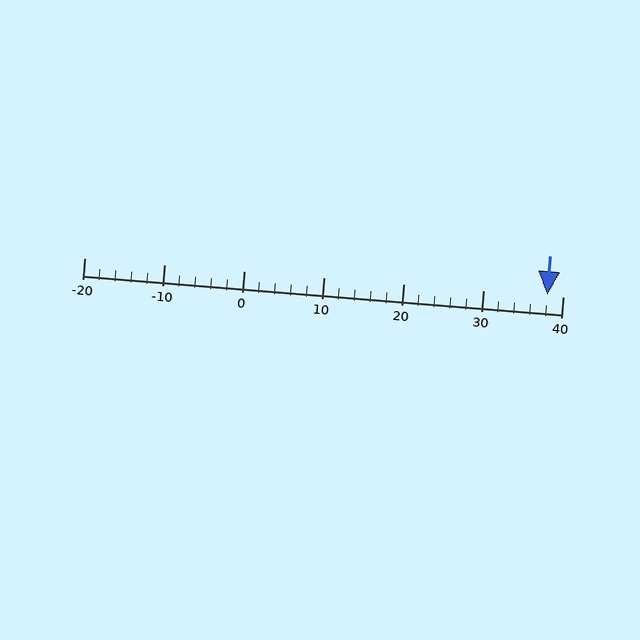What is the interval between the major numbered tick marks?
The major tick marks are spaced 10 units apart.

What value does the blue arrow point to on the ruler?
The blue arrow points to approximately 38.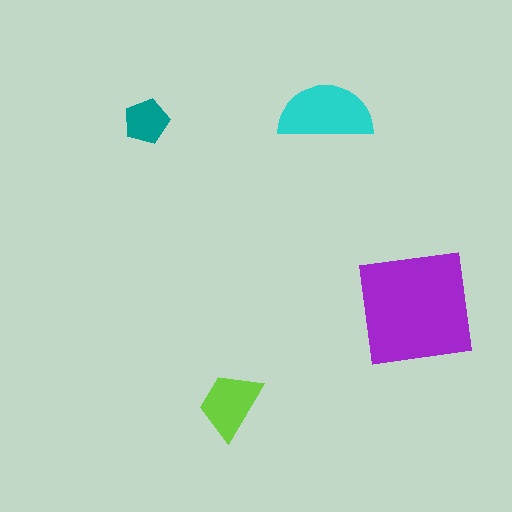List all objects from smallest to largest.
The teal pentagon, the lime trapezoid, the cyan semicircle, the purple square.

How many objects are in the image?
There are 4 objects in the image.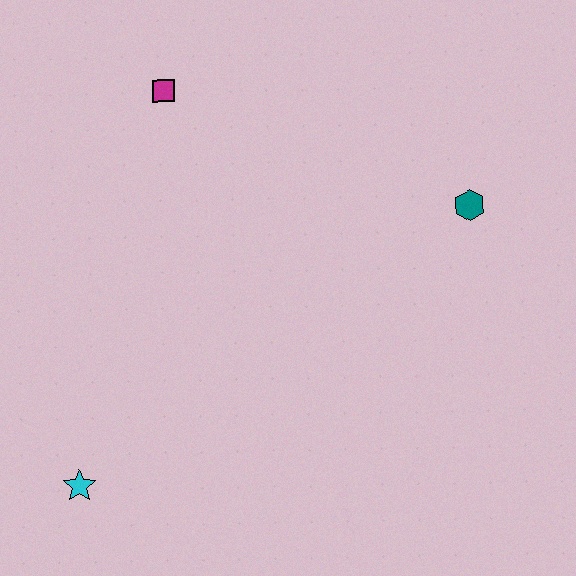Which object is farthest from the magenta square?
The cyan star is farthest from the magenta square.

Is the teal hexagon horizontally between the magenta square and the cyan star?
No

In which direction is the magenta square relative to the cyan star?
The magenta square is above the cyan star.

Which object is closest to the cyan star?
The magenta square is closest to the cyan star.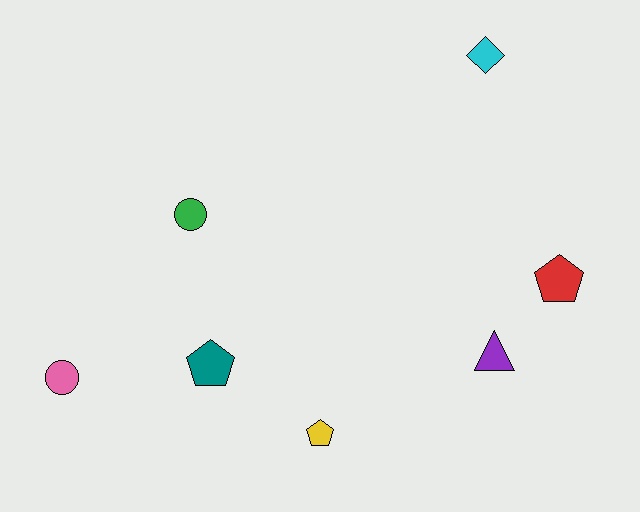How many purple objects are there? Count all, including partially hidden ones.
There is 1 purple object.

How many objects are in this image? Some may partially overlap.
There are 7 objects.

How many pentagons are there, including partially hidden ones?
There are 3 pentagons.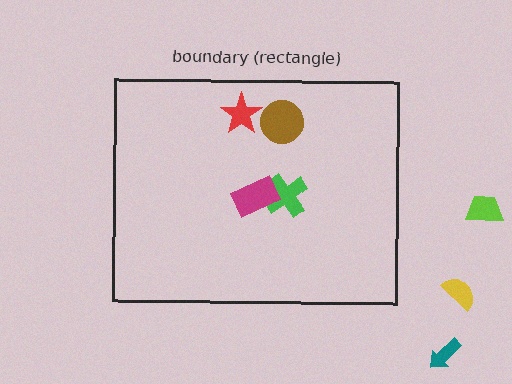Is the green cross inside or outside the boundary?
Inside.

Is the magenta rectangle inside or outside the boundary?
Inside.